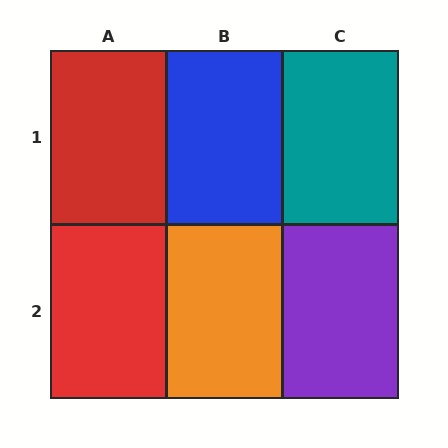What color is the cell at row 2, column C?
Purple.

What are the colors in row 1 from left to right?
Red, blue, teal.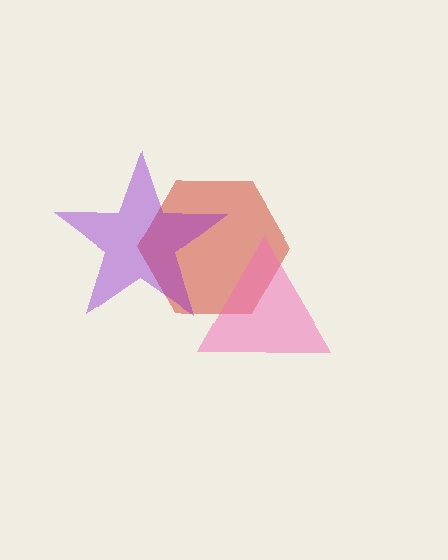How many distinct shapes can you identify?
There are 3 distinct shapes: a red hexagon, a purple star, a pink triangle.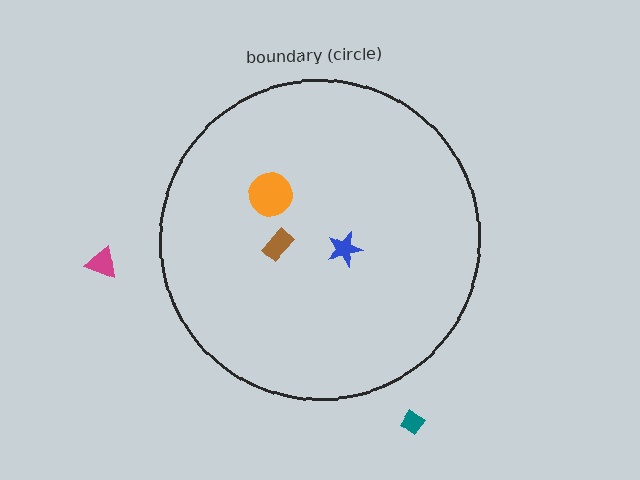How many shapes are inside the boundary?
3 inside, 2 outside.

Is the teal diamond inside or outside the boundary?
Outside.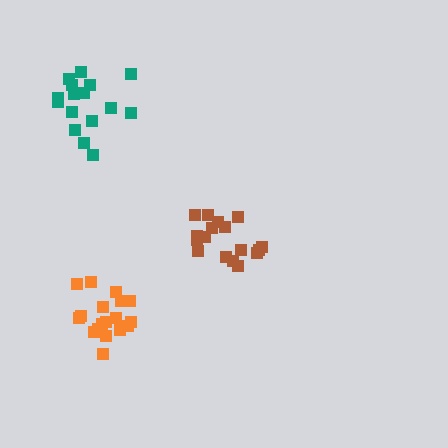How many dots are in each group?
Group 1: 18 dots, Group 2: 18 dots, Group 3: 16 dots (52 total).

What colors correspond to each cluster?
The clusters are colored: brown, orange, teal.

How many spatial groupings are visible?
There are 3 spatial groupings.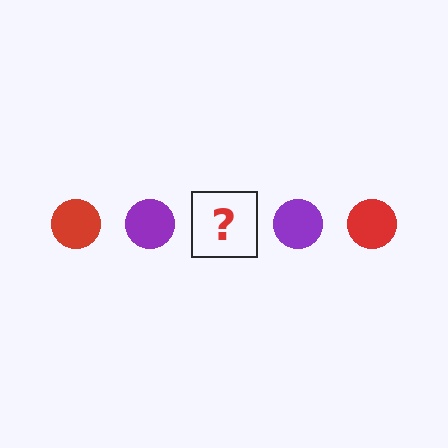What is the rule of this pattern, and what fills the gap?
The rule is that the pattern cycles through red, purple circles. The gap should be filled with a red circle.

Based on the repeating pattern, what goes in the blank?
The blank should be a red circle.